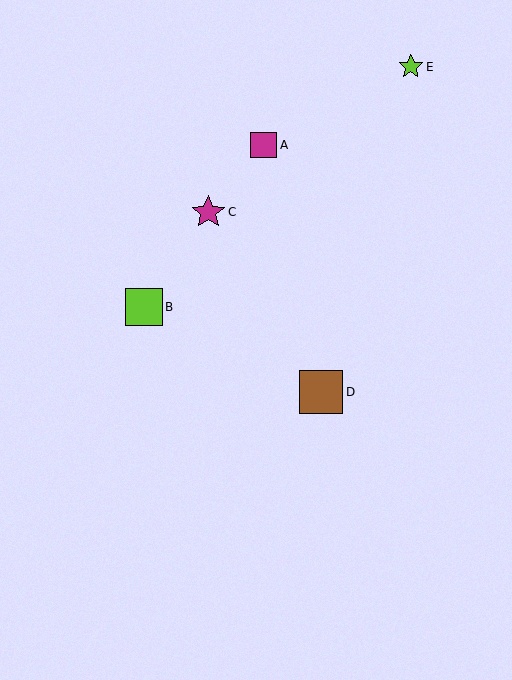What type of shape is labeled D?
Shape D is a brown square.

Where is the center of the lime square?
The center of the lime square is at (144, 307).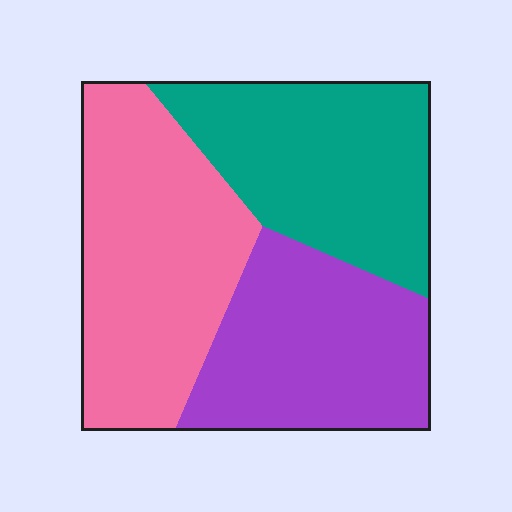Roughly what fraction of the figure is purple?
Purple covers roughly 30% of the figure.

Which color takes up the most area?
Pink, at roughly 35%.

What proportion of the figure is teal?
Teal covers around 30% of the figure.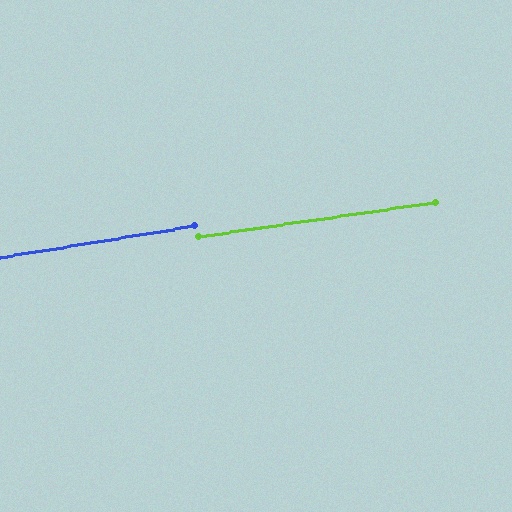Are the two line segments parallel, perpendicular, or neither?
Parallel — their directions differ by only 0.8°.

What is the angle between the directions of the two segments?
Approximately 1 degree.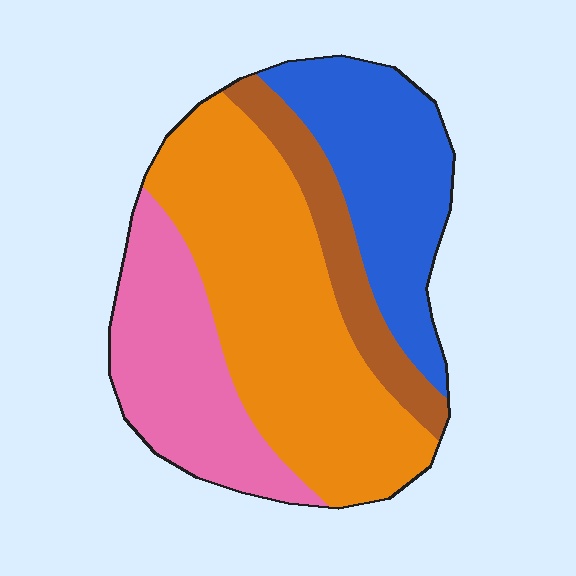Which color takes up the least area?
Brown, at roughly 10%.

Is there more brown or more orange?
Orange.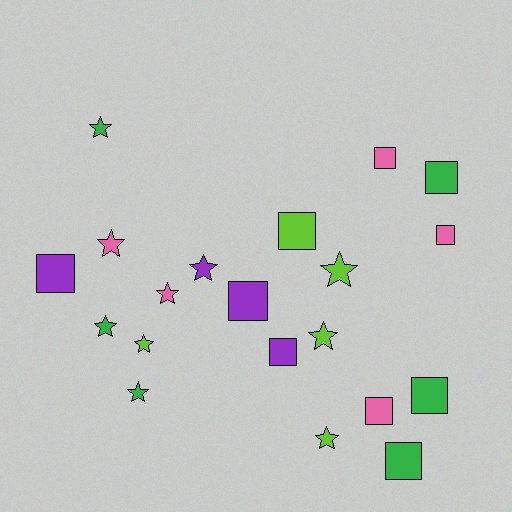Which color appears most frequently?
Green, with 6 objects.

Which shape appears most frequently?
Square, with 10 objects.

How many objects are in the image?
There are 20 objects.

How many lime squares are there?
There is 1 lime square.